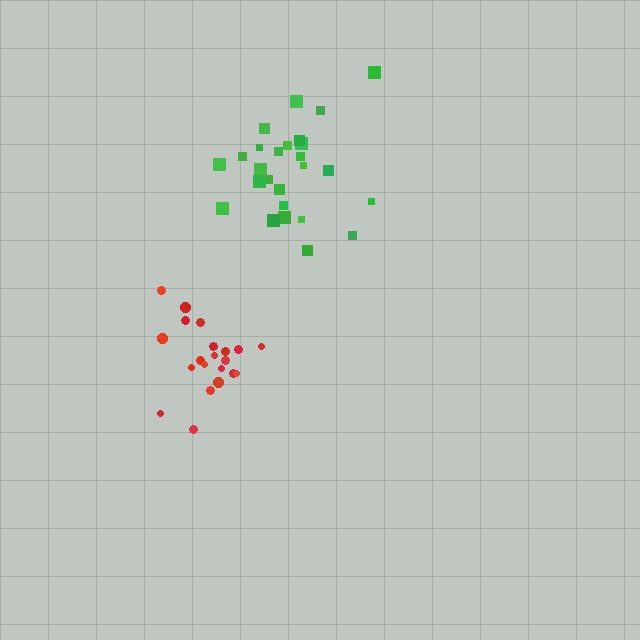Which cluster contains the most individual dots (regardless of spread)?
Green (26).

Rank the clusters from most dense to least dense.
red, green.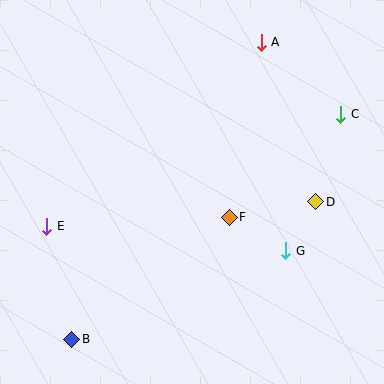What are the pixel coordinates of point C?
Point C is at (340, 115).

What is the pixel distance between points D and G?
The distance between D and G is 58 pixels.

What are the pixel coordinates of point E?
Point E is at (47, 226).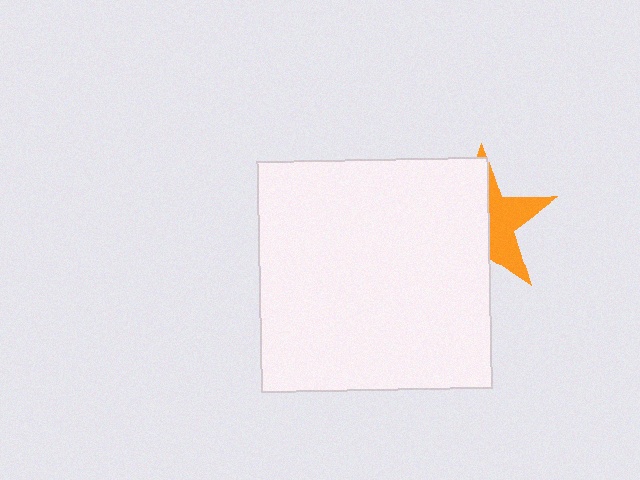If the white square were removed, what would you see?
You would see the complete orange star.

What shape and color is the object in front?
The object in front is a white square.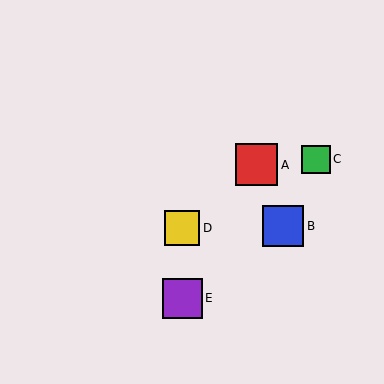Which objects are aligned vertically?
Objects D, E are aligned vertically.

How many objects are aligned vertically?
2 objects (D, E) are aligned vertically.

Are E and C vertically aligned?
No, E is at x≈182 and C is at x≈316.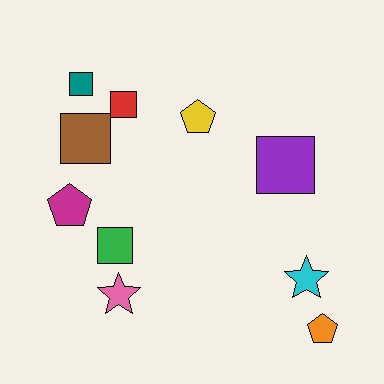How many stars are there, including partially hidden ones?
There are 2 stars.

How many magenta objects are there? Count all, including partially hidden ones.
There is 1 magenta object.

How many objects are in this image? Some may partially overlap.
There are 10 objects.